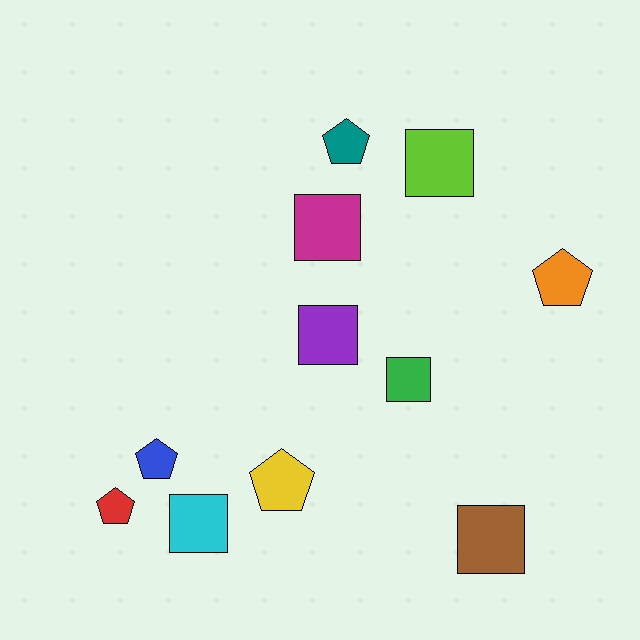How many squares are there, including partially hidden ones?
There are 6 squares.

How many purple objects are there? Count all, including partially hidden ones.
There is 1 purple object.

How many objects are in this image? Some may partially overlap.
There are 11 objects.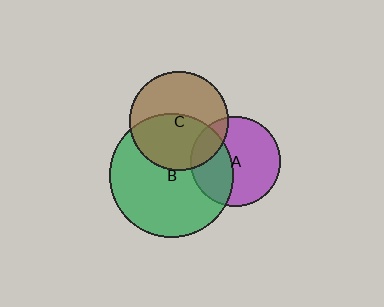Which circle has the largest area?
Circle B (green).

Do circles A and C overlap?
Yes.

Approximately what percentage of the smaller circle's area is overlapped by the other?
Approximately 15%.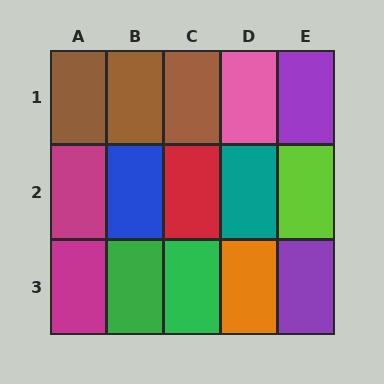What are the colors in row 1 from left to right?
Brown, brown, brown, pink, purple.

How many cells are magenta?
2 cells are magenta.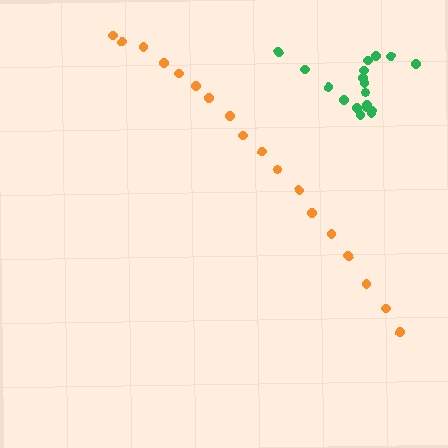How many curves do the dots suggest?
There are 2 distinct paths.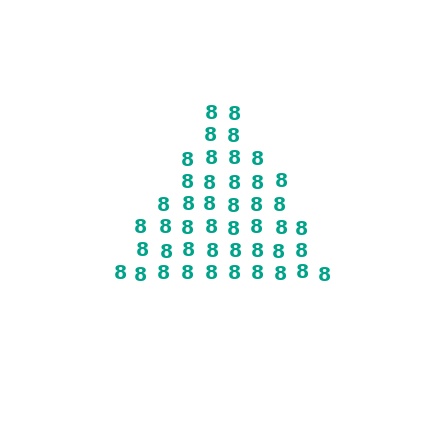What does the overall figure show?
The overall figure shows a triangle.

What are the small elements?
The small elements are digit 8's.